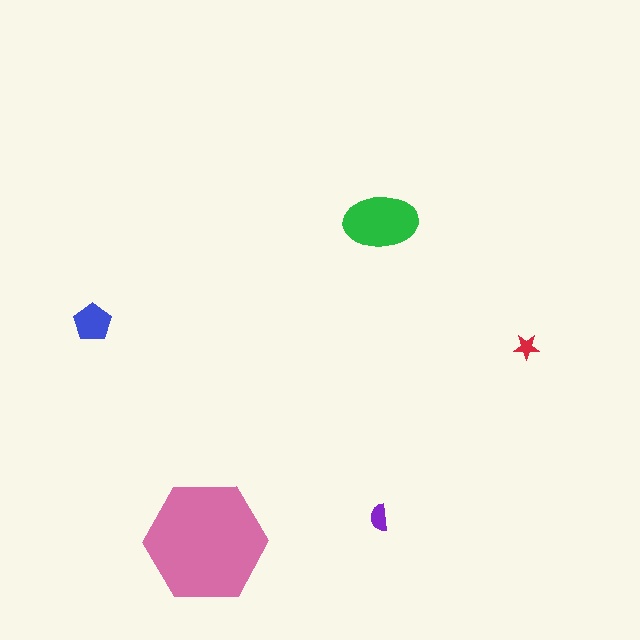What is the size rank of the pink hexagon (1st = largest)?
1st.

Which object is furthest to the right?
The red star is rightmost.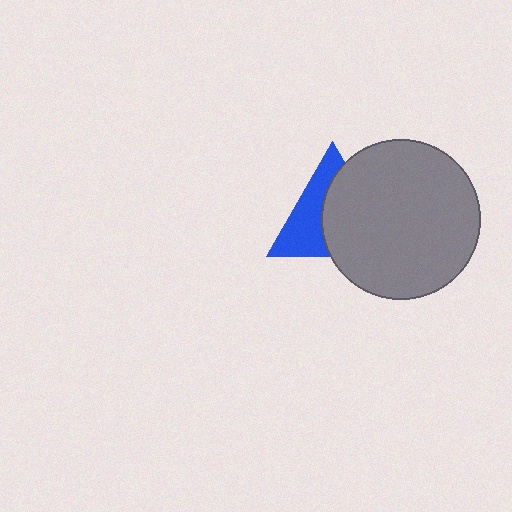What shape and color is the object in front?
The object in front is a gray circle.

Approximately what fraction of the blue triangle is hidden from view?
Roughly 56% of the blue triangle is hidden behind the gray circle.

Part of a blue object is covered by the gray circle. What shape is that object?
It is a triangle.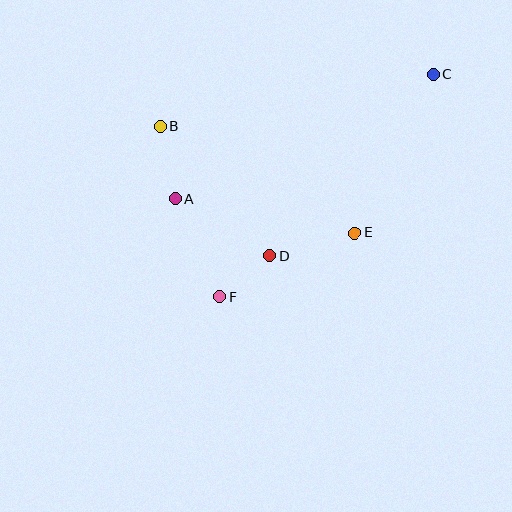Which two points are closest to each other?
Points D and F are closest to each other.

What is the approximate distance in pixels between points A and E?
The distance between A and E is approximately 183 pixels.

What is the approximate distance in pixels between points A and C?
The distance between A and C is approximately 287 pixels.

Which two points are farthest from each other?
Points C and F are farthest from each other.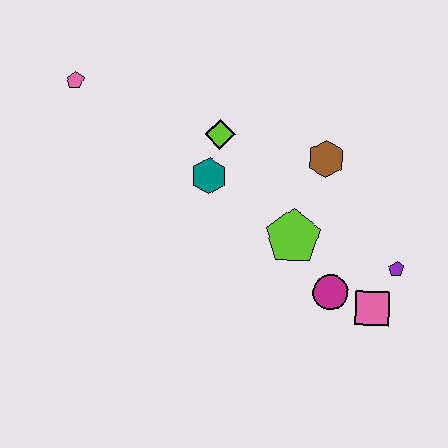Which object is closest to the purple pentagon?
The pink square is closest to the purple pentagon.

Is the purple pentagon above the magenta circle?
Yes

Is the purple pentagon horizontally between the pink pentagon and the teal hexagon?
No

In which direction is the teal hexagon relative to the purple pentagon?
The teal hexagon is to the left of the purple pentagon.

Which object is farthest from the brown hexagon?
The pink pentagon is farthest from the brown hexagon.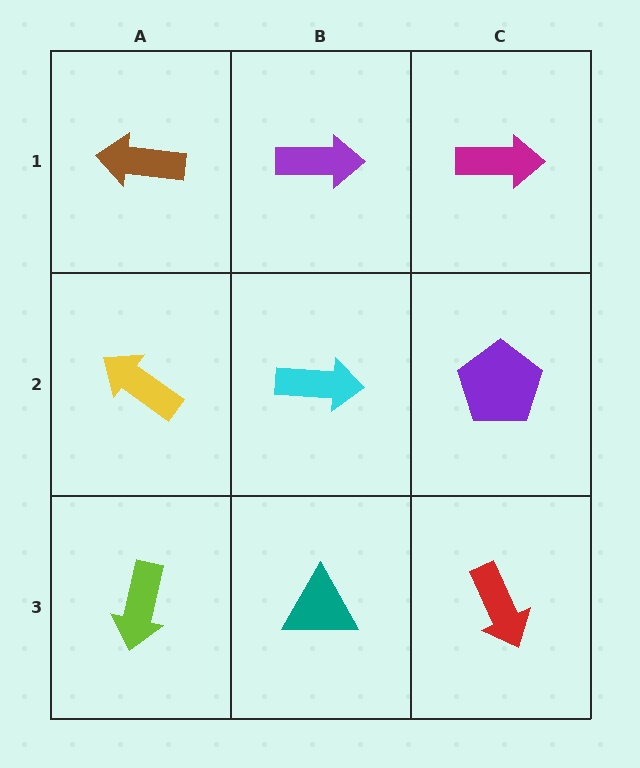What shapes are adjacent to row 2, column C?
A magenta arrow (row 1, column C), a red arrow (row 3, column C), a cyan arrow (row 2, column B).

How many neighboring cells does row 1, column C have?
2.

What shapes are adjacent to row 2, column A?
A brown arrow (row 1, column A), a lime arrow (row 3, column A), a cyan arrow (row 2, column B).